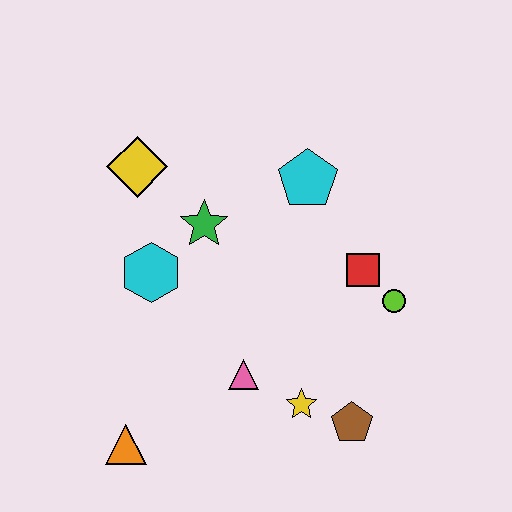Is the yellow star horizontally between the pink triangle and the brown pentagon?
Yes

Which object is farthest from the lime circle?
The orange triangle is farthest from the lime circle.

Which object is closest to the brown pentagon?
The yellow star is closest to the brown pentagon.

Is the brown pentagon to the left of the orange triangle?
No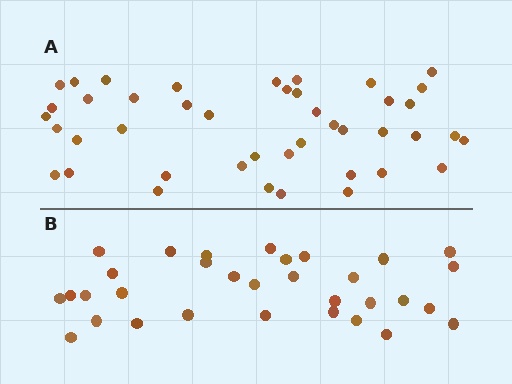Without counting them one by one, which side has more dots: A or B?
Region A (the top region) has more dots.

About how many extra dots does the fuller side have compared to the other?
Region A has roughly 12 or so more dots than region B.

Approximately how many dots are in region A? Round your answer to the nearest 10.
About 40 dots. (The exact count is 43, which rounds to 40.)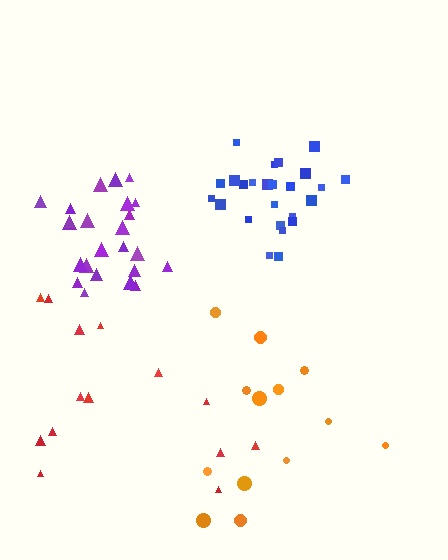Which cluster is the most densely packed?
Blue.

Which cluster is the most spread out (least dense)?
Red.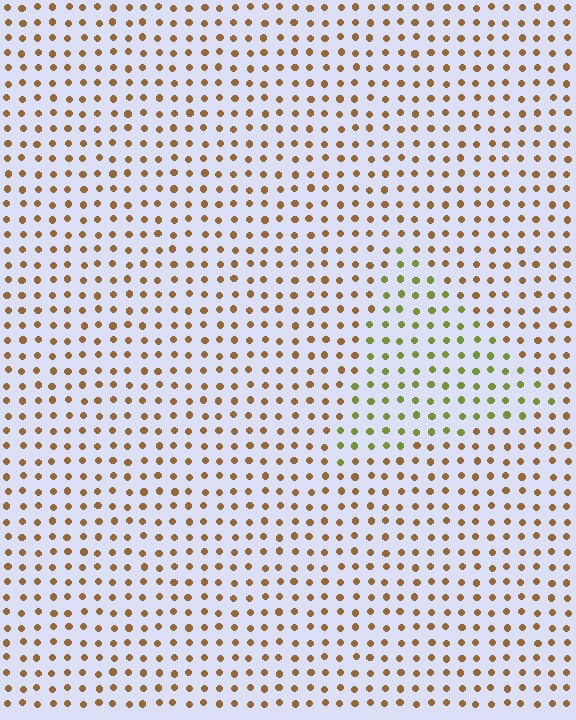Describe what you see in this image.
The image is filled with small brown elements in a uniform arrangement. A triangle-shaped region is visible where the elements are tinted to a slightly different hue, forming a subtle color boundary.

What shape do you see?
I see a triangle.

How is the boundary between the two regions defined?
The boundary is defined purely by a slight shift in hue (about 51 degrees). Spacing, size, and orientation are identical on both sides.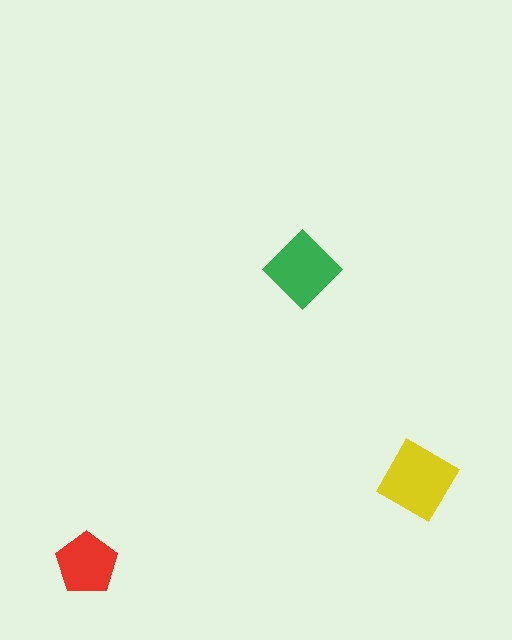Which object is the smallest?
The red pentagon.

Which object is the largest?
The yellow diamond.